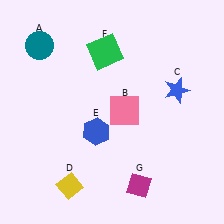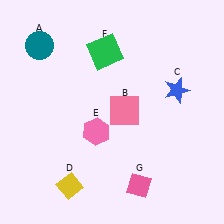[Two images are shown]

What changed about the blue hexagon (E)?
In Image 1, E is blue. In Image 2, it changed to pink.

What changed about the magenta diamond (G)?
In Image 1, G is magenta. In Image 2, it changed to pink.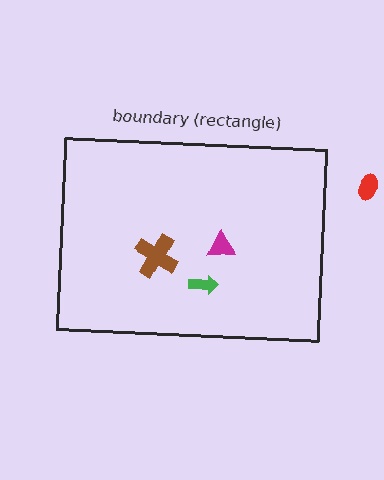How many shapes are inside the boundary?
3 inside, 1 outside.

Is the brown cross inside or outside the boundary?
Inside.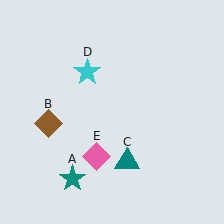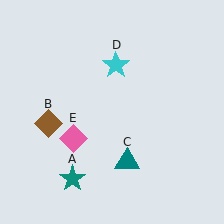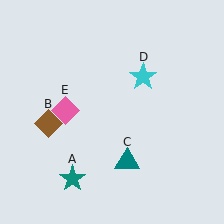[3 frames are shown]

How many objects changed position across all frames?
2 objects changed position: cyan star (object D), pink diamond (object E).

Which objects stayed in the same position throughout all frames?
Teal star (object A) and brown diamond (object B) and teal triangle (object C) remained stationary.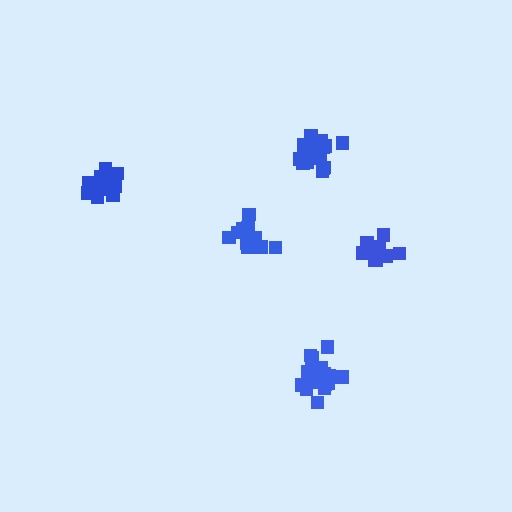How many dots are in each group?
Group 1: 13 dots, Group 2: 19 dots, Group 3: 14 dots, Group 4: 16 dots, Group 5: 19 dots (81 total).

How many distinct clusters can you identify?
There are 5 distinct clusters.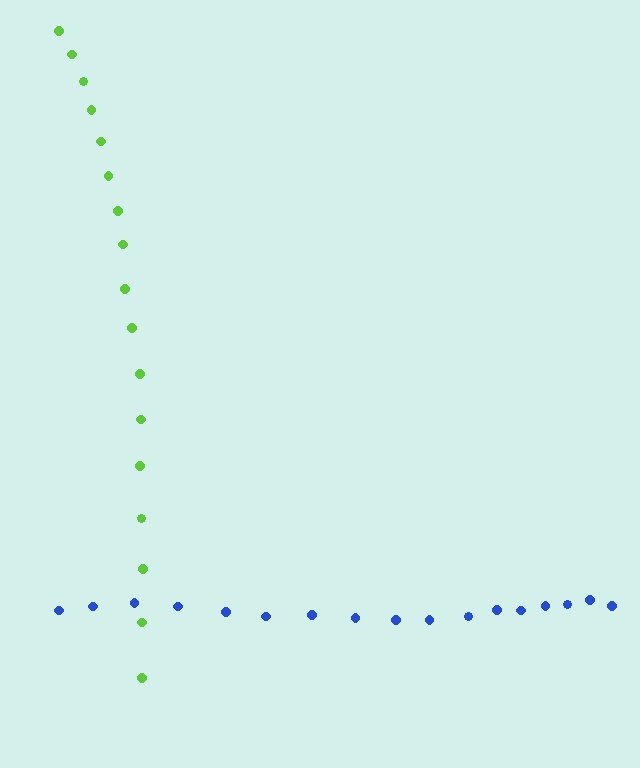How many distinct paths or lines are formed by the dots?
There are 2 distinct paths.